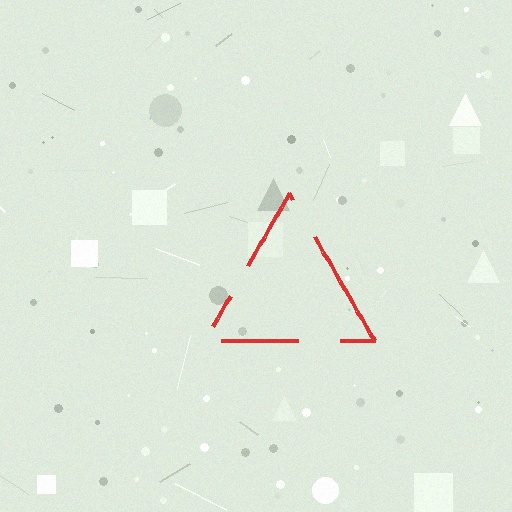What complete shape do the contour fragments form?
The contour fragments form a triangle.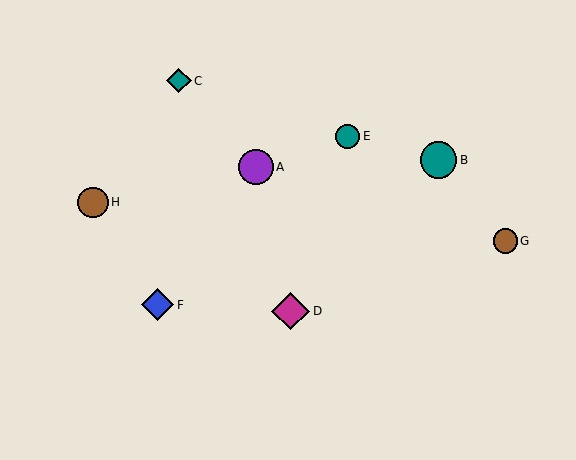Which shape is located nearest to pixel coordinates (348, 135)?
The teal circle (labeled E) at (348, 136) is nearest to that location.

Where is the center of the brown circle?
The center of the brown circle is at (505, 241).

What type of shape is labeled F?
Shape F is a blue diamond.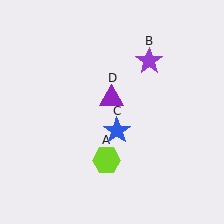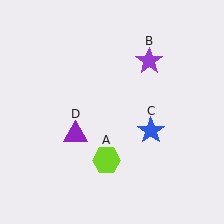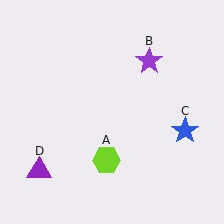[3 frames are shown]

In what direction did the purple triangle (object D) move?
The purple triangle (object D) moved down and to the left.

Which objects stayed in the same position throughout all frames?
Lime hexagon (object A) and purple star (object B) remained stationary.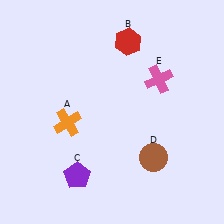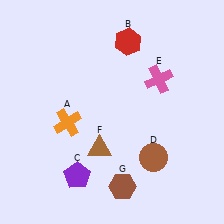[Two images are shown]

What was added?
A brown triangle (F), a brown hexagon (G) were added in Image 2.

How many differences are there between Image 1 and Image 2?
There are 2 differences between the two images.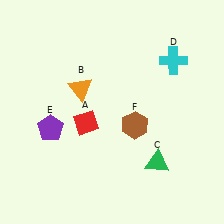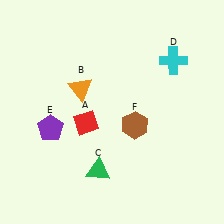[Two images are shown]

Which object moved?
The green triangle (C) moved left.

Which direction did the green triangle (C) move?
The green triangle (C) moved left.